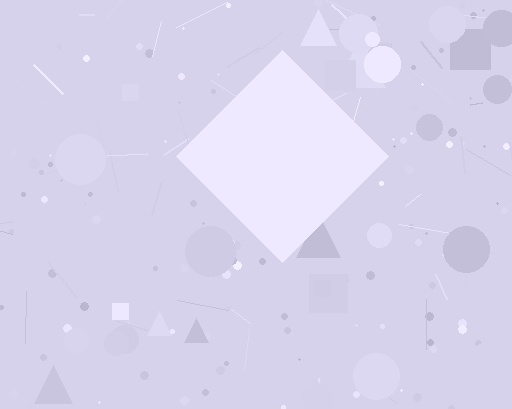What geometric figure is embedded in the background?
A diamond is embedded in the background.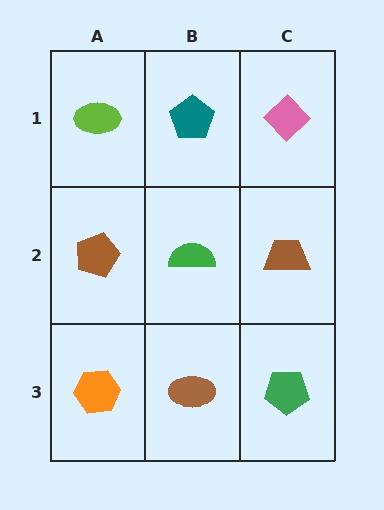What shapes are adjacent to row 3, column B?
A green semicircle (row 2, column B), an orange hexagon (row 3, column A), a green pentagon (row 3, column C).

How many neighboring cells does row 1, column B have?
3.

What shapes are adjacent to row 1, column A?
A brown pentagon (row 2, column A), a teal pentagon (row 1, column B).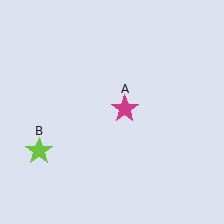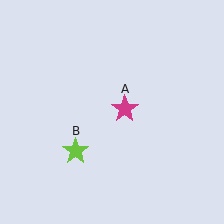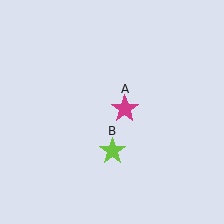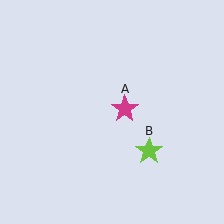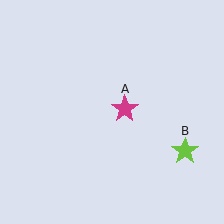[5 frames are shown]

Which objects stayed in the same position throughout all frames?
Magenta star (object A) remained stationary.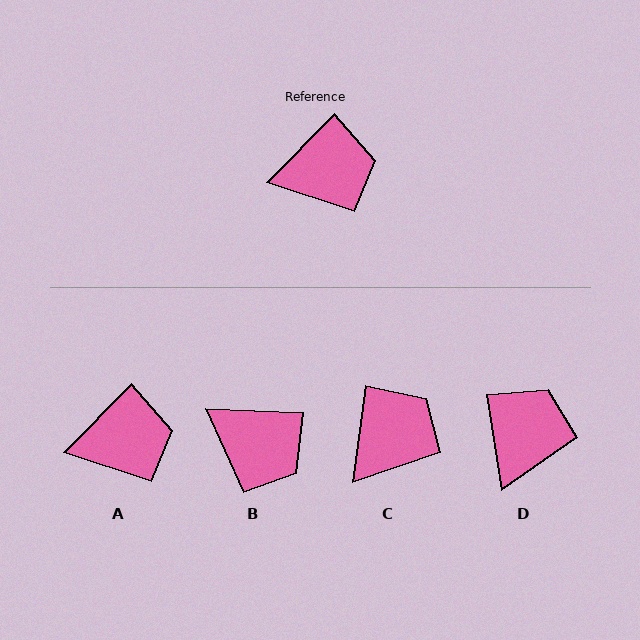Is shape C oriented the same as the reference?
No, it is off by about 37 degrees.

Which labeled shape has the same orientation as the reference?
A.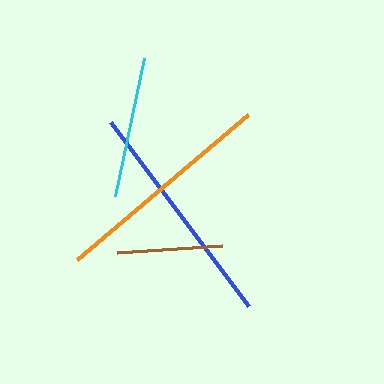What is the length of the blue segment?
The blue segment is approximately 231 pixels long.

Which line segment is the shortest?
The brown line is the shortest at approximately 105 pixels.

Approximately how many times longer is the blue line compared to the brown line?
The blue line is approximately 2.2 times the length of the brown line.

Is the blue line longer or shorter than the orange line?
The blue line is longer than the orange line.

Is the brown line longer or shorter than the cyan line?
The cyan line is longer than the brown line.